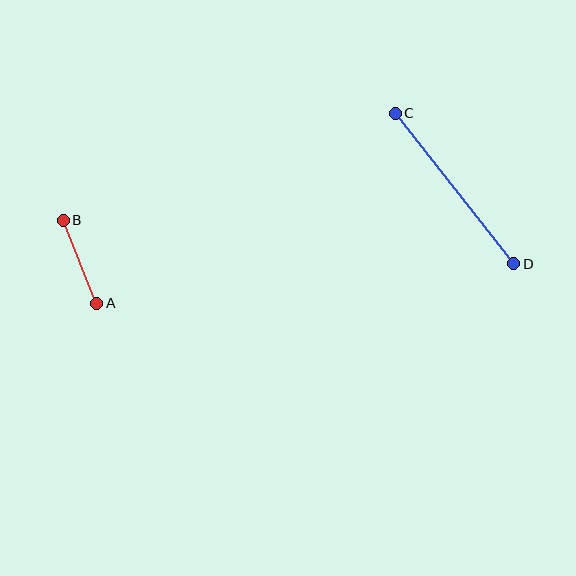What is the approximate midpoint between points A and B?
The midpoint is at approximately (80, 262) pixels.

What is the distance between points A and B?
The distance is approximately 89 pixels.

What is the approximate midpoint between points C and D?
The midpoint is at approximately (454, 189) pixels.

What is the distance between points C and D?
The distance is approximately 192 pixels.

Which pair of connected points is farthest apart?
Points C and D are farthest apart.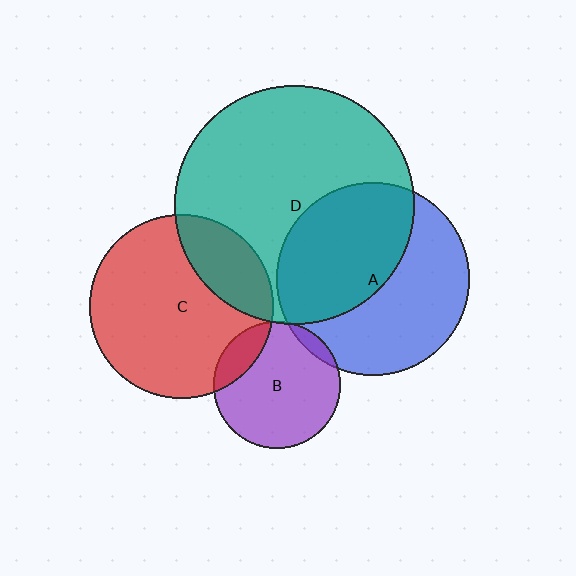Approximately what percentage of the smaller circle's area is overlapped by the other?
Approximately 50%.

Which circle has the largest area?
Circle D (teal).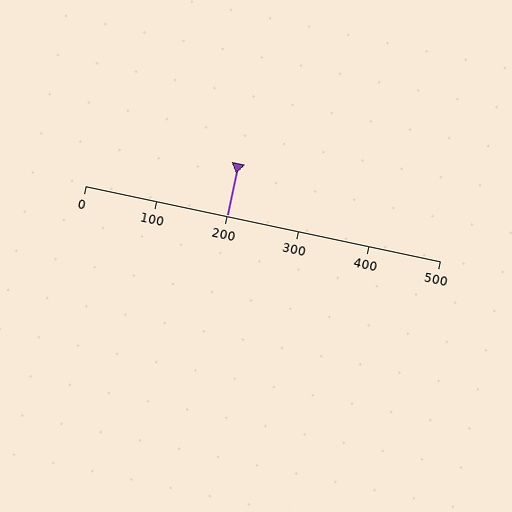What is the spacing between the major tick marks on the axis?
The major ticks are spaced 100 apart.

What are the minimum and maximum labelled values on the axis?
The axis runs from 0 to 500.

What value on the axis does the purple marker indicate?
The marker indicates approximately 200.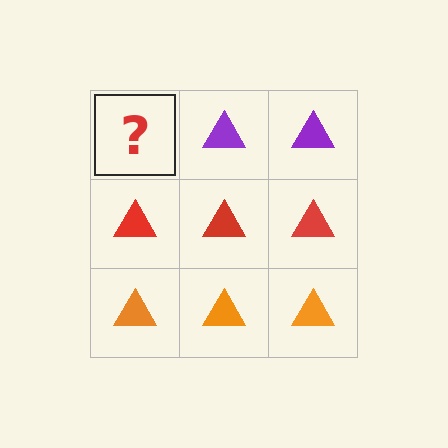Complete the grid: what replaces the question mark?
The question mark should be replaced with a purple triangle.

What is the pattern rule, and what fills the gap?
The rule is that each row has a consistent color. The gap should be filled with a purple triangle.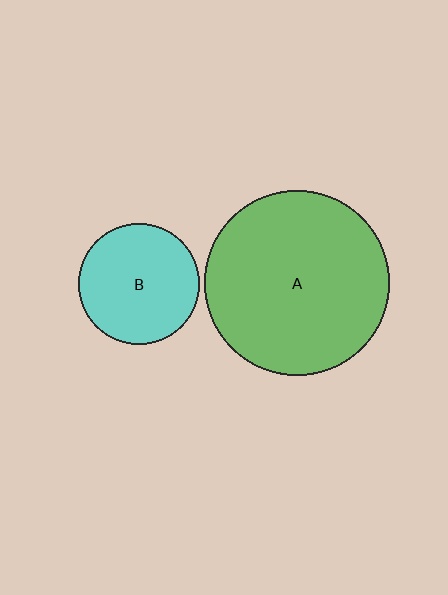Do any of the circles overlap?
No, none of the circles overlap.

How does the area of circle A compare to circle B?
Approximately 2.4 times.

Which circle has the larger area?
Circle A (green).